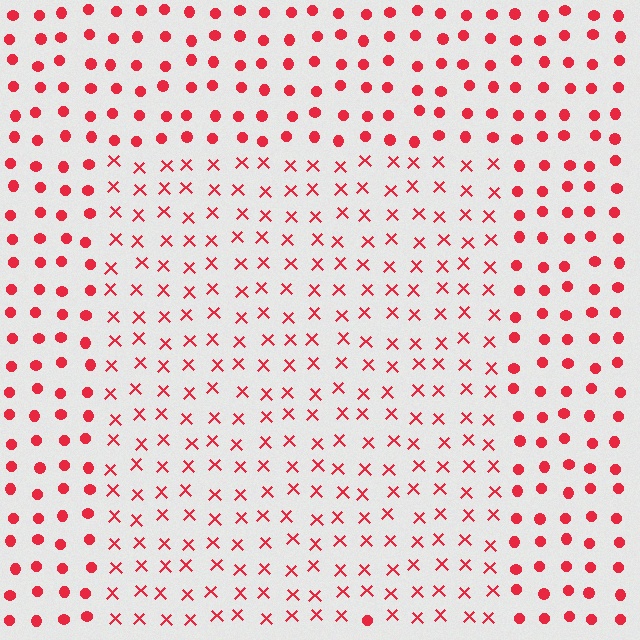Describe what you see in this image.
The image is filled with small red elements arranged in a uniform grid. A rectangle-shaped region contains X marks, while the surrounding area contains circles. The boundary is defined purely by the change in element shape.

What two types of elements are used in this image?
The image uses X marks inside the rectangle region and circles outside it.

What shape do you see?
I see a rectangle.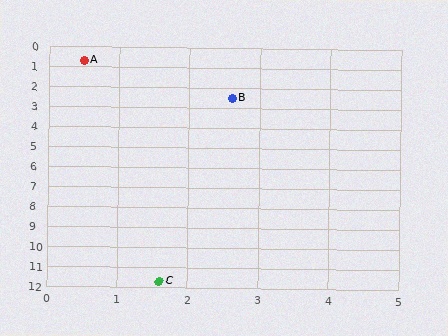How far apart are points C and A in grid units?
Points C and A are about 11.1 grid units apart.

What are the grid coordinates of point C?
Point C is at approximately (1.6, 11.7).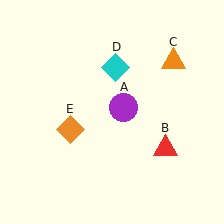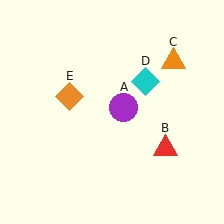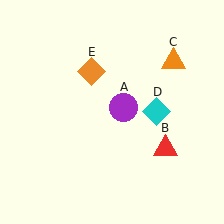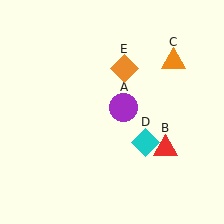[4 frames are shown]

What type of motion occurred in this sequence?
The cyan diamond (object D), orange diamond (object E) rotated clockwise around the center of the scene.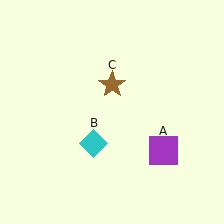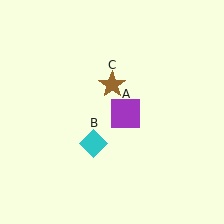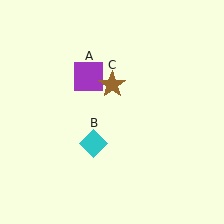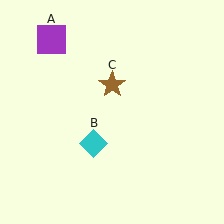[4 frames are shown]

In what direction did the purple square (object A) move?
The purple square (object A) moved up and to the left.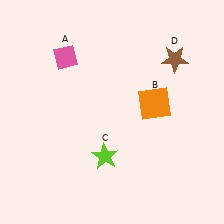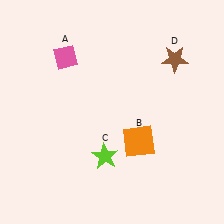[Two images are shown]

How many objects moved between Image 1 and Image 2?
1 object moved between the two images.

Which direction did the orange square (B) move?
The orange square (B) moved down.